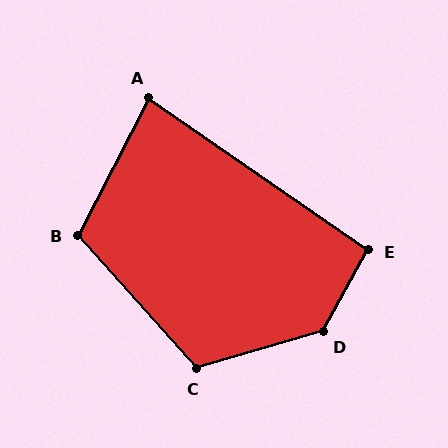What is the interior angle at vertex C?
Approximately 116 degrees (obtuse).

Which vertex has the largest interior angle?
D, at approximately 135 degrees.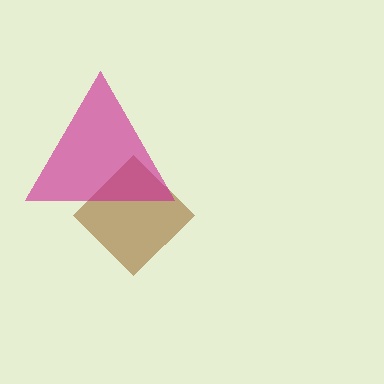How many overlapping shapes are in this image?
There are 2 overlapping shapes in the image.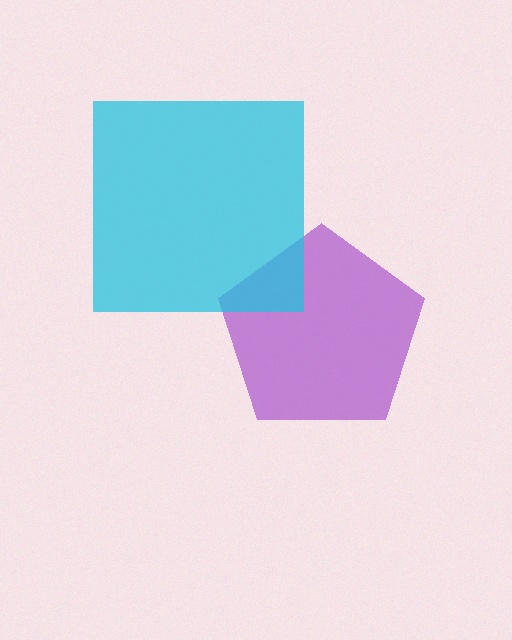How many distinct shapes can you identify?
There are 2 distinct shapes: a purple pentagon, a cyan square.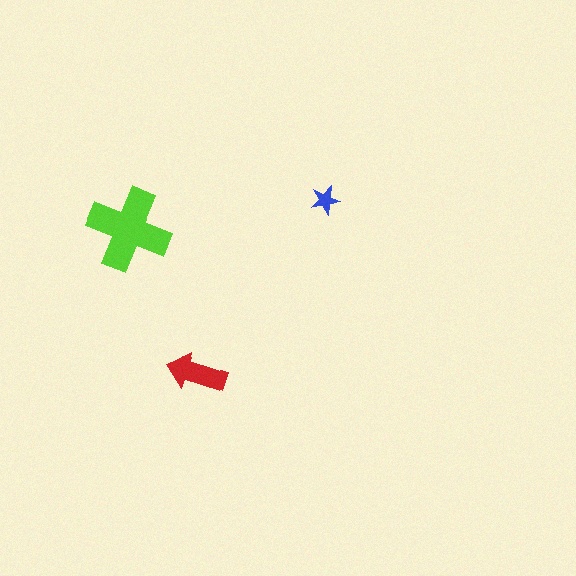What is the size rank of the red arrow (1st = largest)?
2nd.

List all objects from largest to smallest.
The lime cross, the red arrow, the blue star.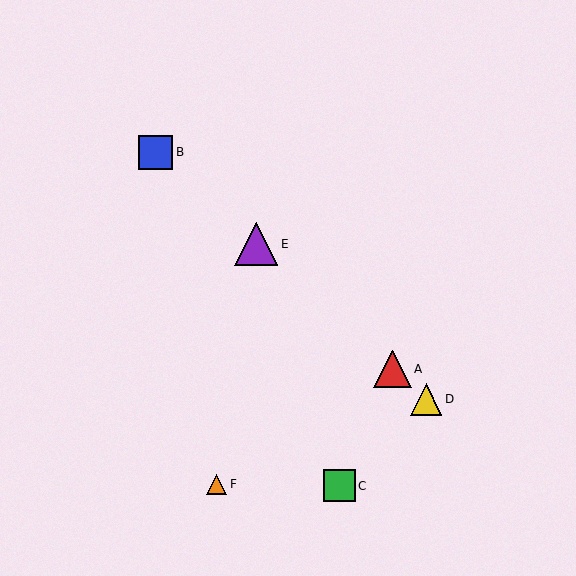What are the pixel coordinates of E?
Object E is at (256, 244).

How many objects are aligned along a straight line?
4 objects (A, B, D, E) are aligned along a straight line.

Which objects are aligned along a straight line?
Objects A, B, D, E are aligned along a straight line.